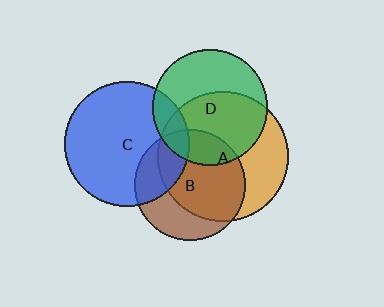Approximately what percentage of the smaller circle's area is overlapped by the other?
Approximately 20%.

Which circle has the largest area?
Circle A (orange).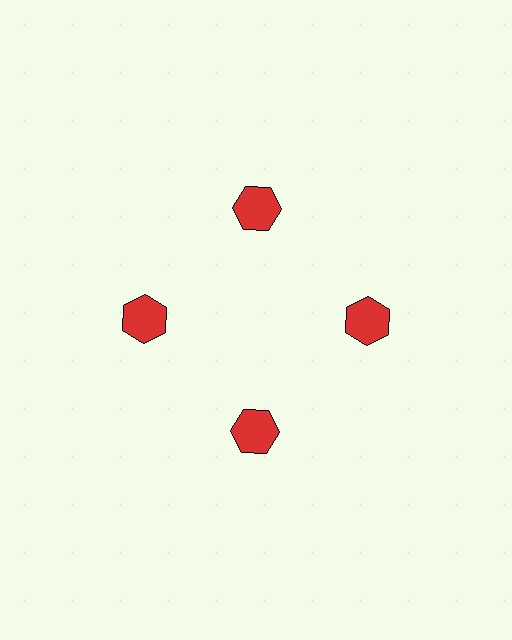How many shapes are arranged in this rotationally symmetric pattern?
There are 4 shapes, arranged in 4 groups of 1.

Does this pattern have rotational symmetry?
Yes, this pattern has 4-fold rotational symmetry. It looks the same after rotating 90 degrees around the center.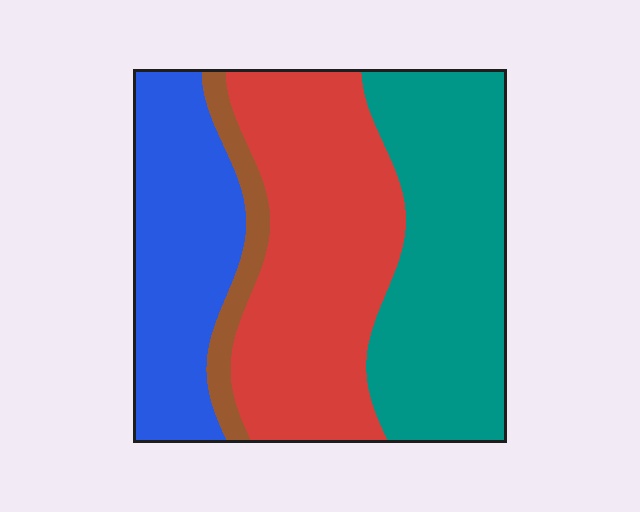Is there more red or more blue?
Red.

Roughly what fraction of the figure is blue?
Blue covers around 25% of the figure.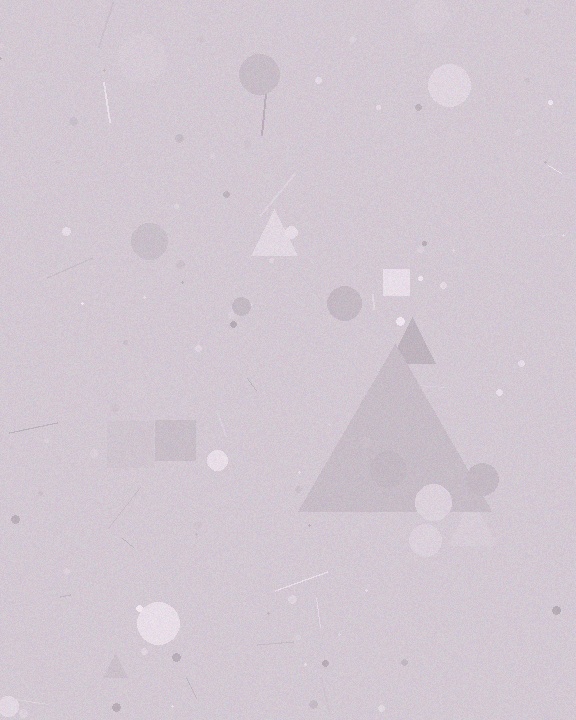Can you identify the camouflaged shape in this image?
The camouflaged shape is a triangle.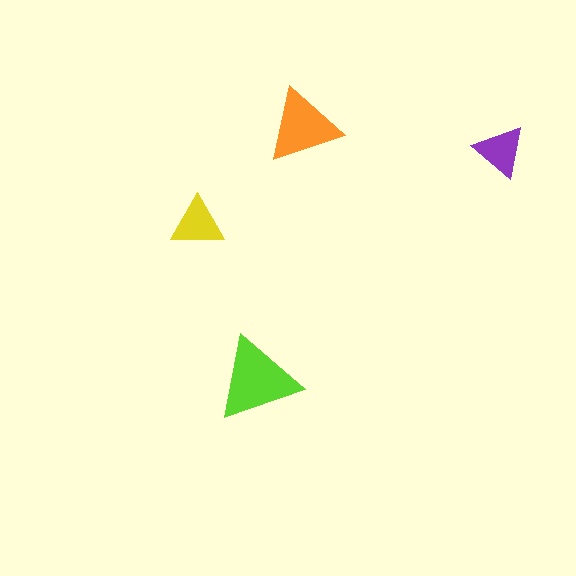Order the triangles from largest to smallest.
the lime one, the orange one, the yellow one, the purple one.